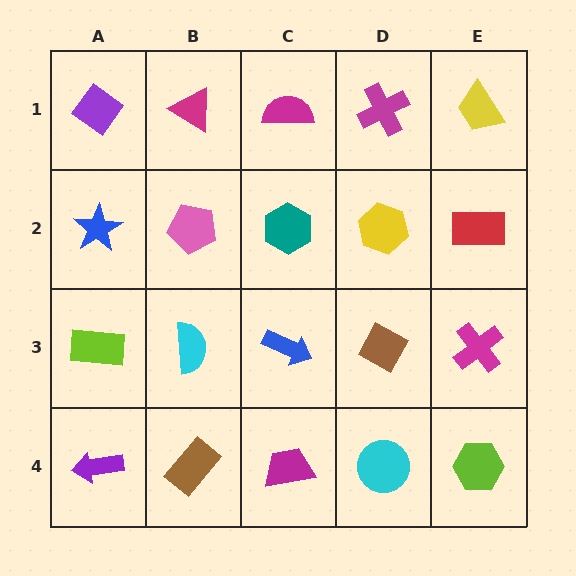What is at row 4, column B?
A brown rectangle.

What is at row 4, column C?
A magenta trapezoid.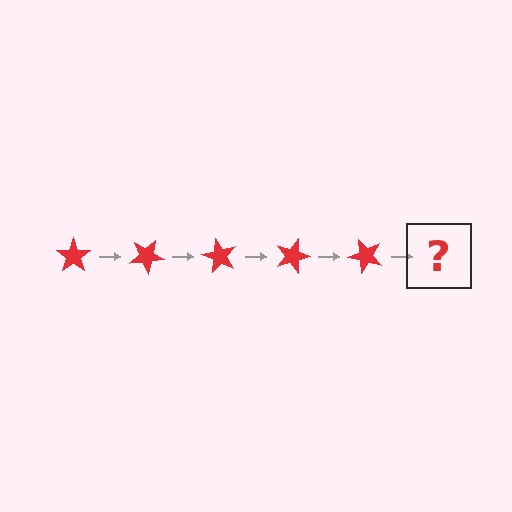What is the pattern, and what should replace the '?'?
The pattern is that the star rotates 30 degrees each step. The '?' should be a red star rotated 150 degrees.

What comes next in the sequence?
The next element should be a red star rotated 150 degrees.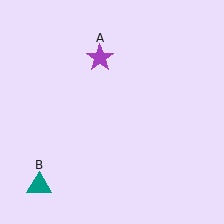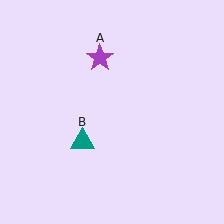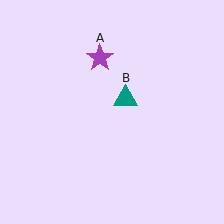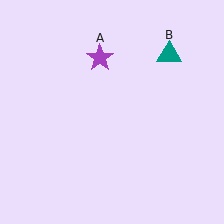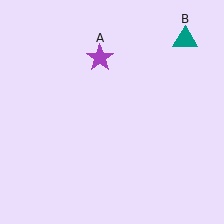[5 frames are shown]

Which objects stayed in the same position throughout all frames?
Purple star (object A) remained stationary.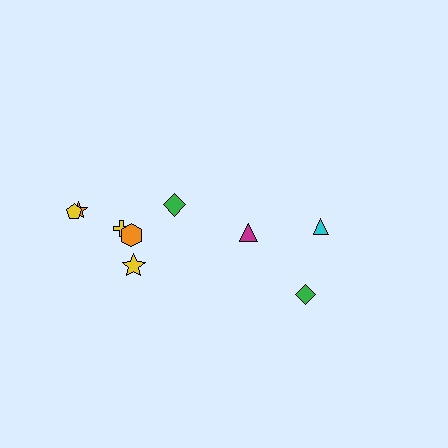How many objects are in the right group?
There are 3 objects.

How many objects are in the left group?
There are 6 objects.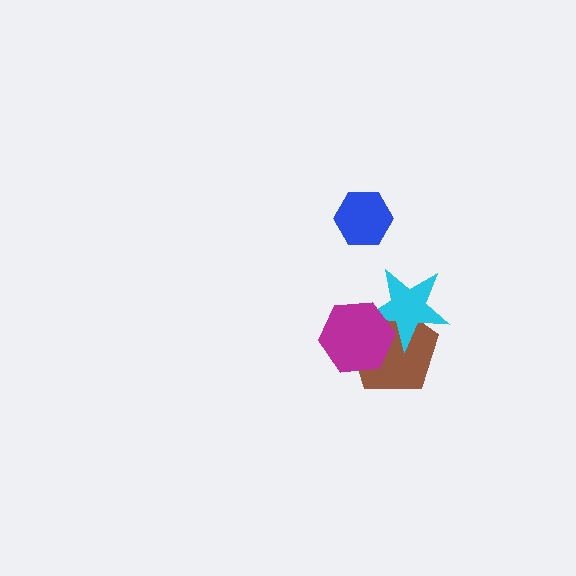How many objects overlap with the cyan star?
2 objects overlap with the cyan star.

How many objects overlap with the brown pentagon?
2 objects overlap with the brown pentagon.